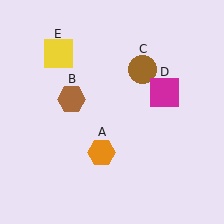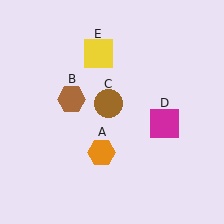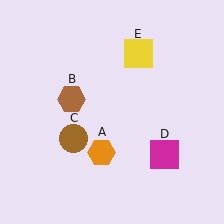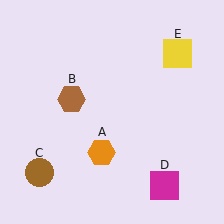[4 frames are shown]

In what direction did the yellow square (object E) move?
The yellow square (object E) moved right.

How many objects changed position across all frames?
3 objects changed position: brown circle (object C), magenta square (object D), yellow square (object E).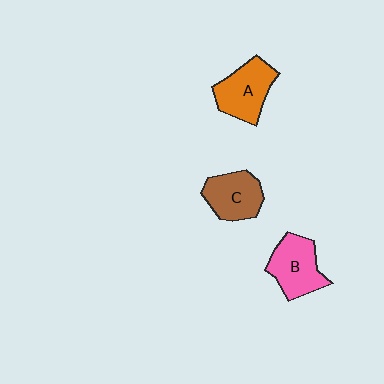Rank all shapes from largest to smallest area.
From largest to smallest: A (orange), B (pink), C (brown).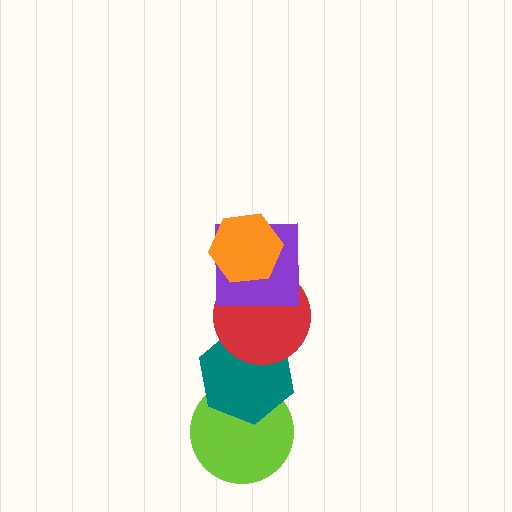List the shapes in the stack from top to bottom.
From top to bottom: the orange hexagon, the purple square, the red circle, the teal hexagon, the lime circle.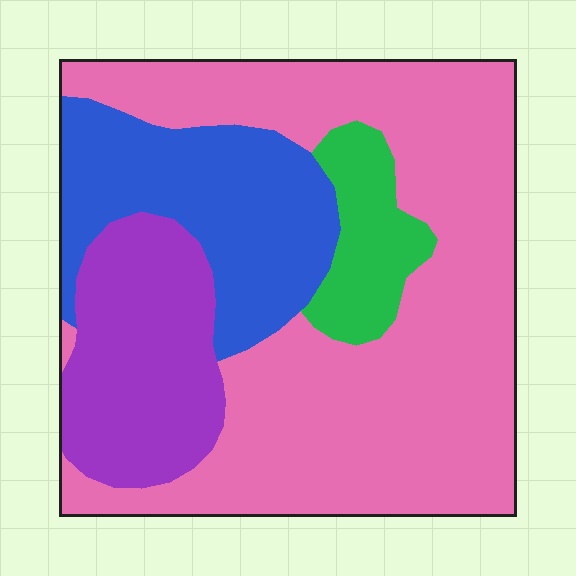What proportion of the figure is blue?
Blue covers roughly 20% of the figure.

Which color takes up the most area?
Pink, at roughly 55%.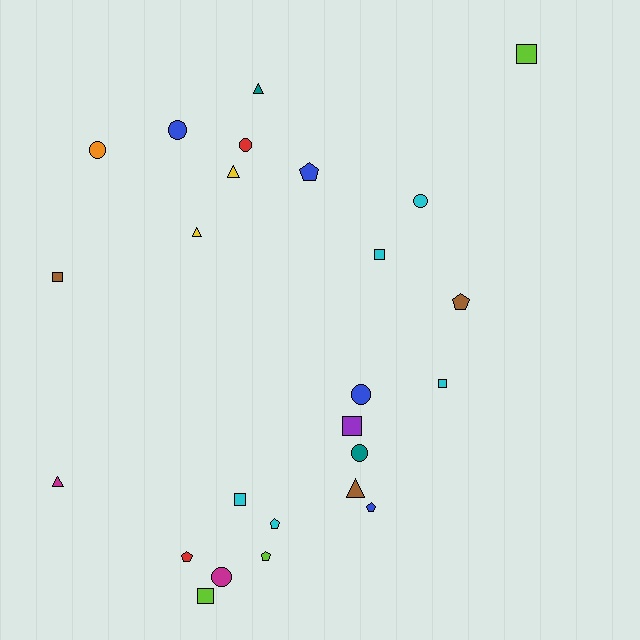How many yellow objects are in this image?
There are 2 yellow objects.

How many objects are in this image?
There are 25 objects.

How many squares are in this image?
There are 7 squares.